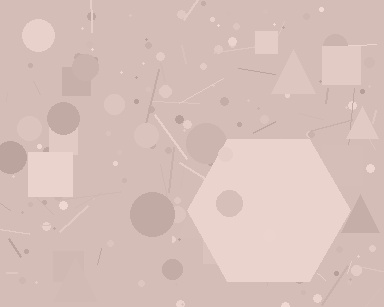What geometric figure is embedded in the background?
A hexagon is embedded in the background.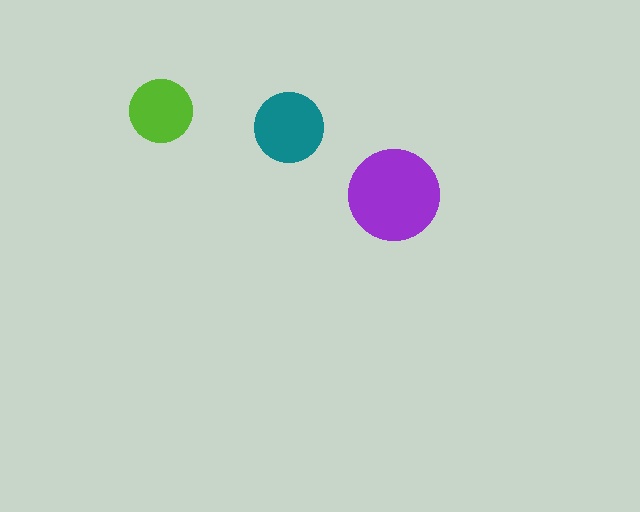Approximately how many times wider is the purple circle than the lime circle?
About 1.5 times wider.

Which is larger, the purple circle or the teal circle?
The purple one.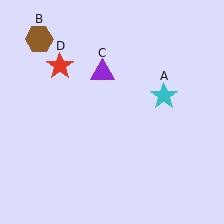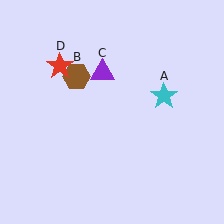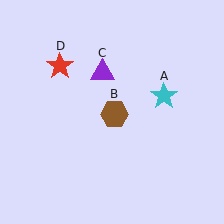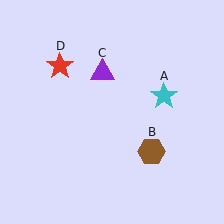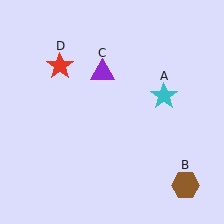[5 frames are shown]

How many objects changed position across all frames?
1 object changed position: brown hexagon (object B).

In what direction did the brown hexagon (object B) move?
The brown hexagon (object B) moved down and to the right.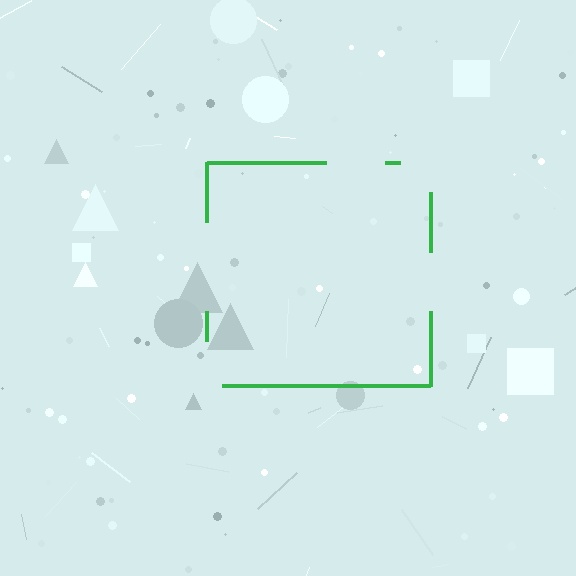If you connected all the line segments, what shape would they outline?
They would outline a square.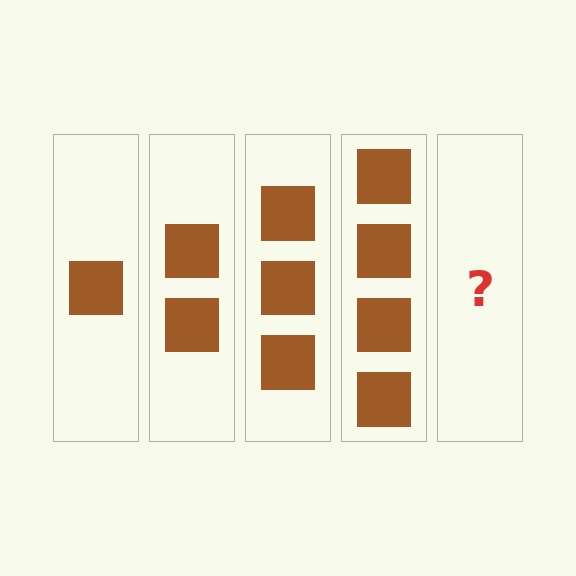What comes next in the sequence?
The next element should be 5 squares.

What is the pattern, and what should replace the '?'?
The pattern is that each step adds one more square. The '?' should be 5 squares.